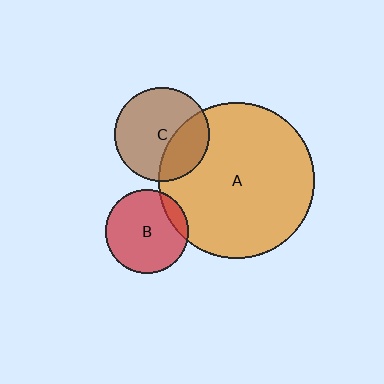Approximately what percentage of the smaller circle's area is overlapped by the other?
Approximately 10%.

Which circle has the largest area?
Circle A (orange).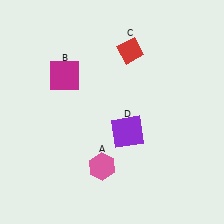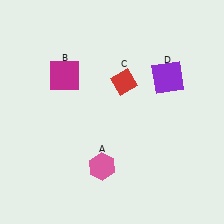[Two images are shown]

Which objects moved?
The objects that moved are: the red diamond (C), the purple square (D).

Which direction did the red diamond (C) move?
The red diamond (C) moved down.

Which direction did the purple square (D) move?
The purple square (D) moved up.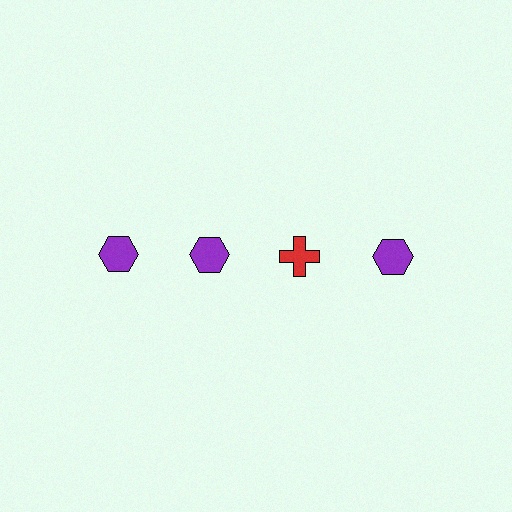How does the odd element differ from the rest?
It differs in both color (red instead of purple) and shape (cross instead of hexagon).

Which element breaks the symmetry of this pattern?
The red cross in the top row, center column breaks the symmetry. All other shapes are purple hexagons.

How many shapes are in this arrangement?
There are 4 shapes arranged in a grid pattern.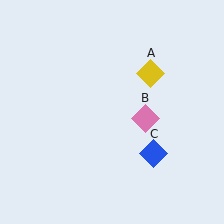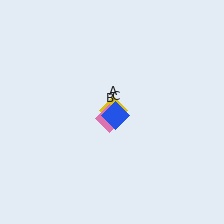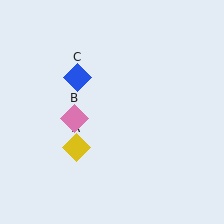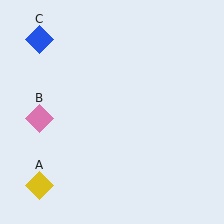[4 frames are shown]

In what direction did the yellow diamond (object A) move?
The yellow diamond (object A) moved down and to the left.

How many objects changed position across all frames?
3 objects changed position: yellow diamond (object A), pink diamond (object B), blue diamond (object C).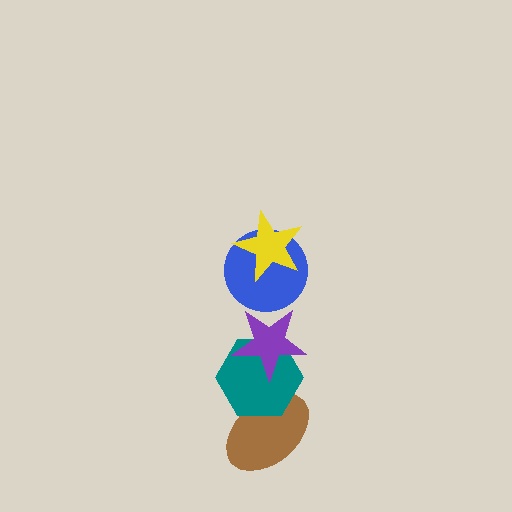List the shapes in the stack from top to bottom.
From top to bottom: the yellow star, the blue circle, the purple star, the teal hexagon, the brown ellipse.